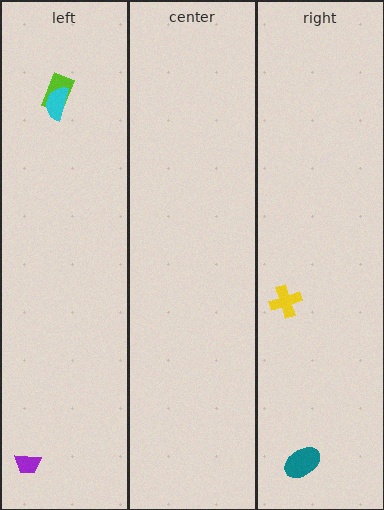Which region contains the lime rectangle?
The left region.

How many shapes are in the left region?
3.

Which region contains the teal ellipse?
The right region.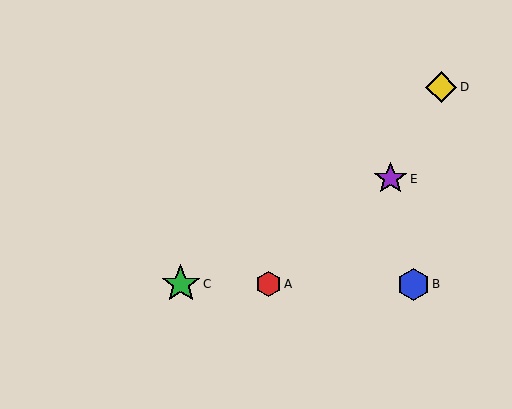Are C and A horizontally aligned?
Yes, both are at y≈284.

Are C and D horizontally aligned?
No, C is at y≈284 and D is at y≈87.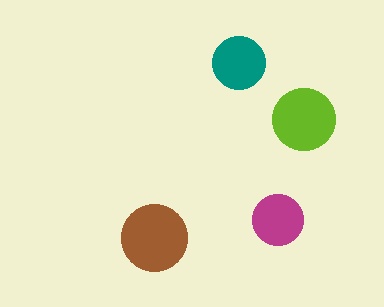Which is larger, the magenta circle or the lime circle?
The lime one.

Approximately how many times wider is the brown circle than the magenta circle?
About 1.5 times wider.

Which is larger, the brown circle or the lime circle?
The brown one.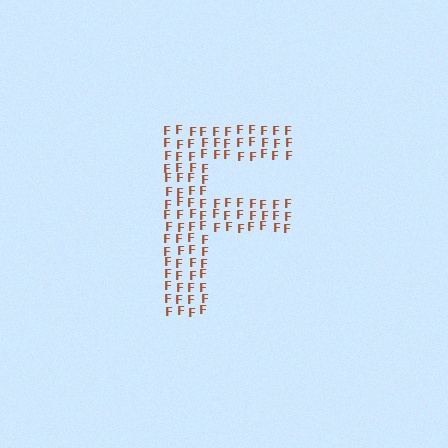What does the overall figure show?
The overall figure shows the letter F.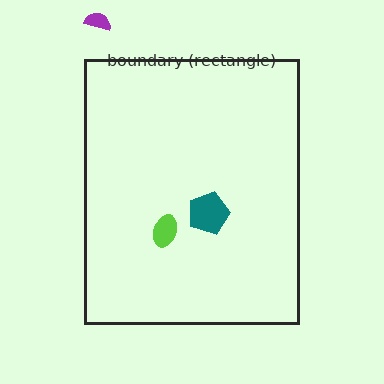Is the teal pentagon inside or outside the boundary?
Inside.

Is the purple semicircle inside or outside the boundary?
Outside.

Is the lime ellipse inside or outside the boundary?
Inside.